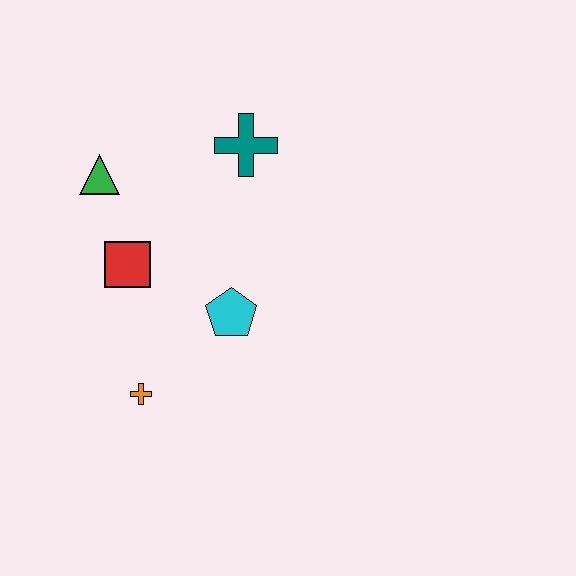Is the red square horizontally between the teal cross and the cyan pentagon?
No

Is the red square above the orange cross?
Yes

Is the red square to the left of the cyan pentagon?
Yes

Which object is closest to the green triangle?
The red square is closest to the green triangle.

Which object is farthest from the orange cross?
The teal cross is farthest from the orange cross.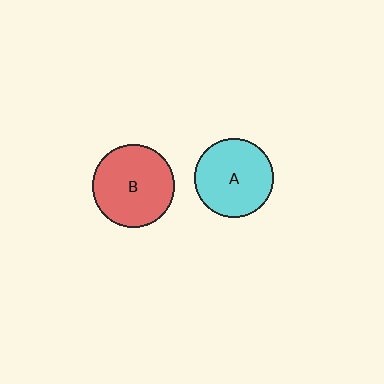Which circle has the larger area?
Circle B (red).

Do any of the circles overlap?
No, none of the circles overlap.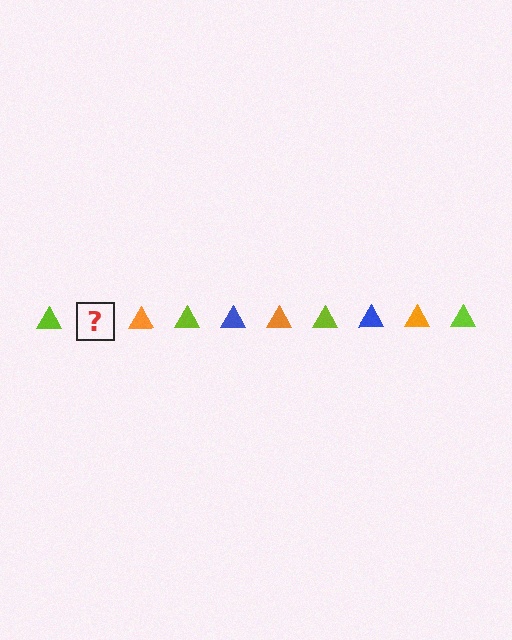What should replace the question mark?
The question mark should be replaced with a blue triangle.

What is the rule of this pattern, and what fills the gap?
The rule is that the pattern cycles through lime, blue, orange triangles. The gap should be filled with a blue triangle.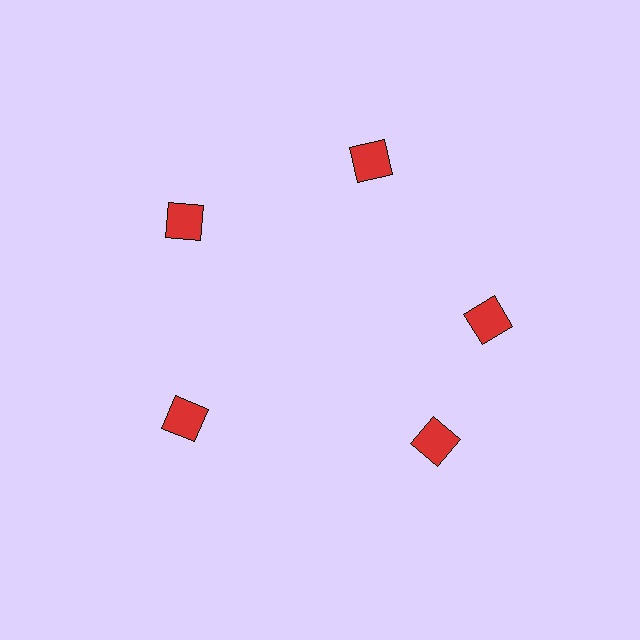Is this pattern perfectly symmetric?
No. The 5 red squares are arranged in a ring, but one element near the 5 o'clock position is rotated out of alignment along the ring, breaking the 5-fold rotational symmetry.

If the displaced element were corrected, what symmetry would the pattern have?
It would have 5-fold rotational symmetry — the pattern would map onto itself every 72 degrees.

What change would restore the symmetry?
The symmetry would be restored by rotating it back into even spacing with its neighbors so that all 5 squares sit at equal angles and equal distance from the center.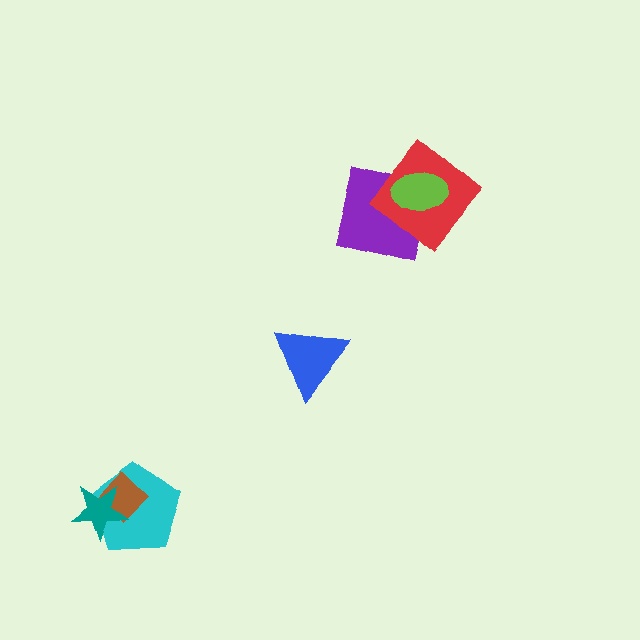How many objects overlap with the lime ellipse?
2 objects overlap with the lime ellipse.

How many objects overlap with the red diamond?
2 objects overlap with the red diamond.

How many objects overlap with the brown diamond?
2 objects overlap with the brown diamond.